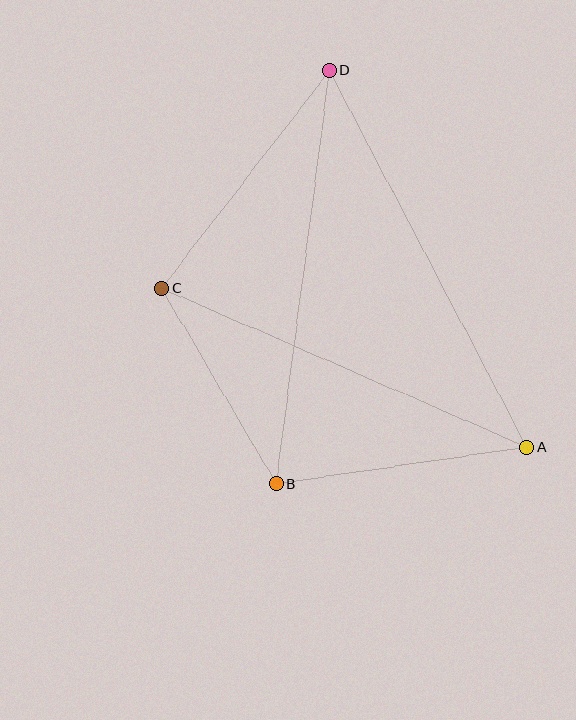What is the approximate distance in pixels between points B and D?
The distance between B and D is approximately 417 pixels.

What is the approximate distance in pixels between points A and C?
The distance between A and C is approximately 399 pixels.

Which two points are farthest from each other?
Points A and D are farthest from each other.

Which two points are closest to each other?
Points B and C are closest to each other.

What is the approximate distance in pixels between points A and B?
The distance between A and B is approximately 254 pixels.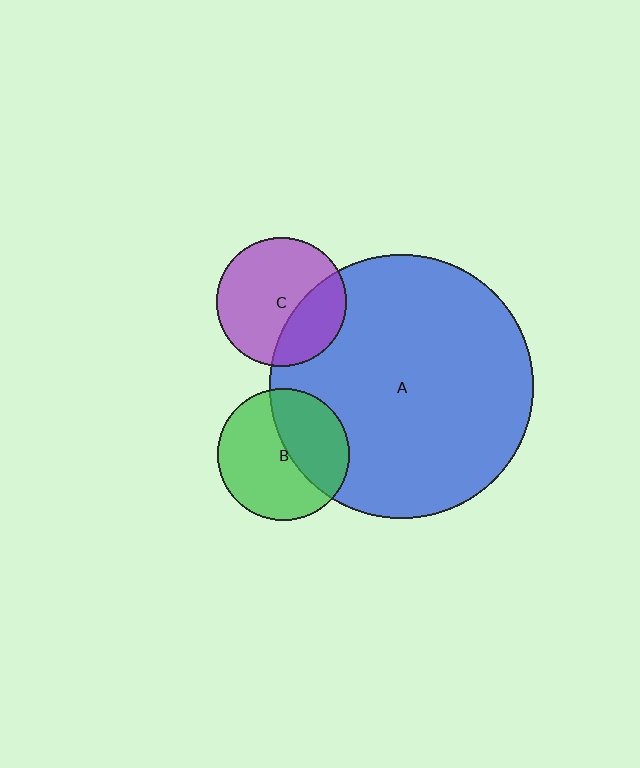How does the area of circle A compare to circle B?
Approximately 4.0 times.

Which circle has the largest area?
Circle A (blue).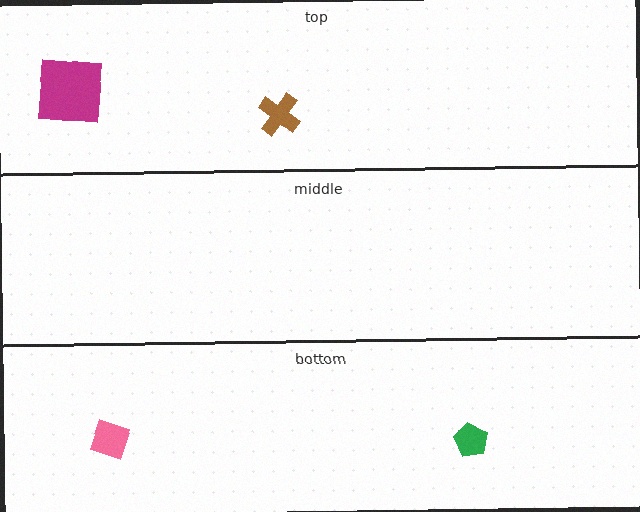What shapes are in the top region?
The brown cross, the magenta square.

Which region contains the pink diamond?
The bottom region.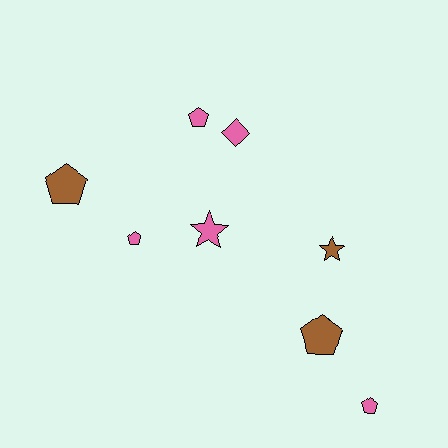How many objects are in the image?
There are 8 objects.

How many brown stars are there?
There is 1 brown star.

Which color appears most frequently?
Pink, with 5 objects.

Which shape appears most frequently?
Pentagon, with 5 objects.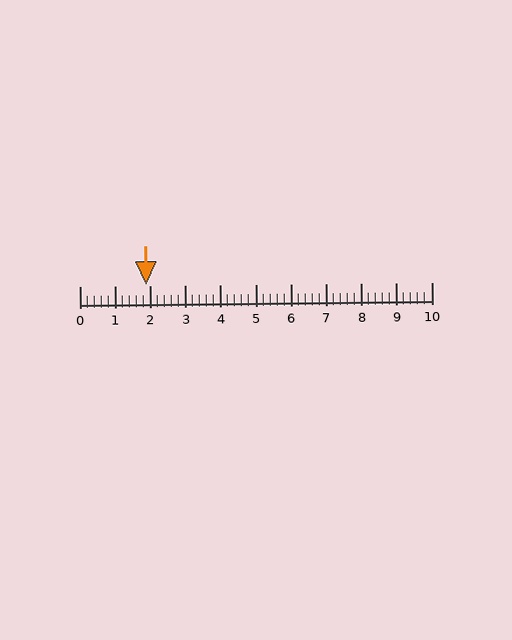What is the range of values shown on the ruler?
The ruler shows values from 0 to 10.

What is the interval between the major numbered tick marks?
The major tick marks are spaced 1 units apart.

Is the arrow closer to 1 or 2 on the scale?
The arrow is closer to 2.